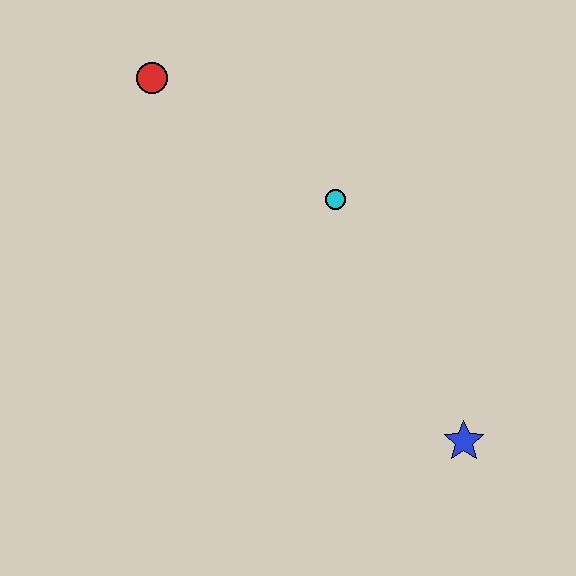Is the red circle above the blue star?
Yes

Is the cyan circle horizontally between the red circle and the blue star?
Yes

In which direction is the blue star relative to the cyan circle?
The blue star is below the cyan circle.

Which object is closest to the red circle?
The cyan circle is closest to the red circle.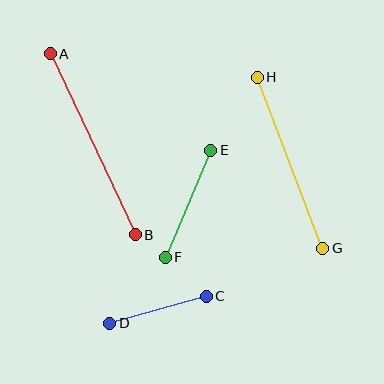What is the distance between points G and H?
The distance is approximately 183 pixels.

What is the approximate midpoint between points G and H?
The midpoint is at approximately (290, 163) pixels.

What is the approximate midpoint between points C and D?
The midpoint is at approximately (158, 310) pixels.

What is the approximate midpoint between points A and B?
The midpoint is at approximately (93, 144) pixels.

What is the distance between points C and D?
The distance is approximately 100 pixels.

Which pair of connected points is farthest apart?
Points A and B are farthest apart.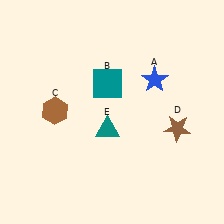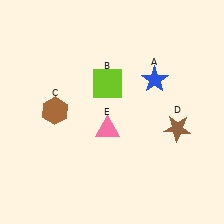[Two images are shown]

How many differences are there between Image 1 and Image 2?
There are 2 differences between the two images.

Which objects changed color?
B changed from teal to lime. E changed from teal to pink.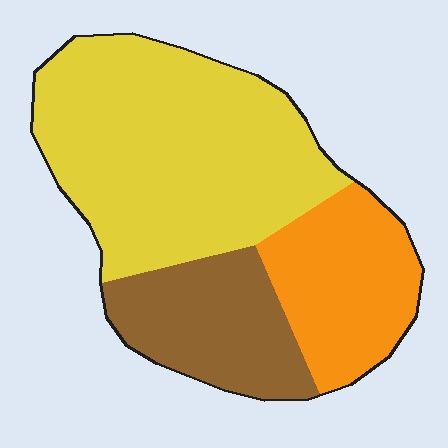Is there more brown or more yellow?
Yellow.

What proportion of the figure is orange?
Orange takes up about one quarter (1/4) of the figure.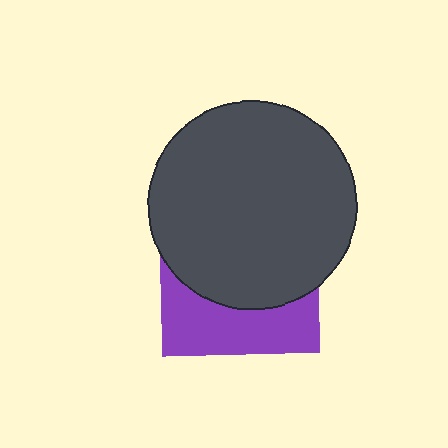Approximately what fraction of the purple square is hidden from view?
Roughly 64% of the purple square is hidden behind the dark gray circle.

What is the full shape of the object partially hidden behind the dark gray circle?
The partially hidden object is a purple square.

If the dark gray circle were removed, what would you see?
You would see the complete purple square.